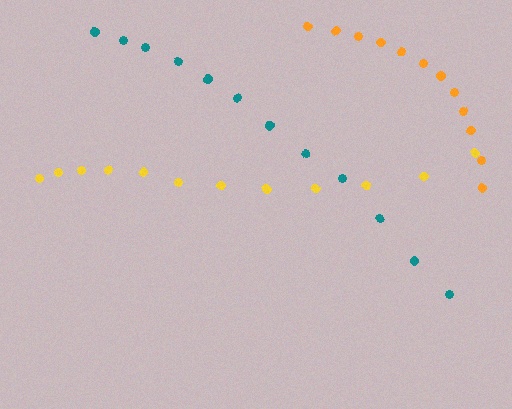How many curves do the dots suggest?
There are 3 distinct paths.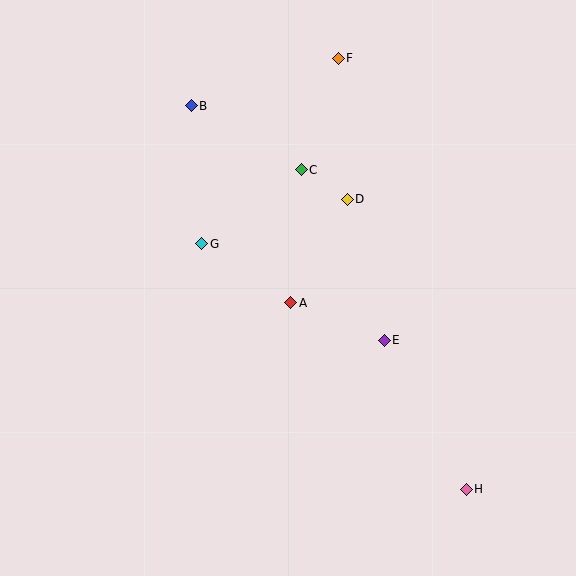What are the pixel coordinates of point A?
Point A is at (291, 303).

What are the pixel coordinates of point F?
Point F is at (338, 58).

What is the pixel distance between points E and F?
The distance between E and F is 286 pixels.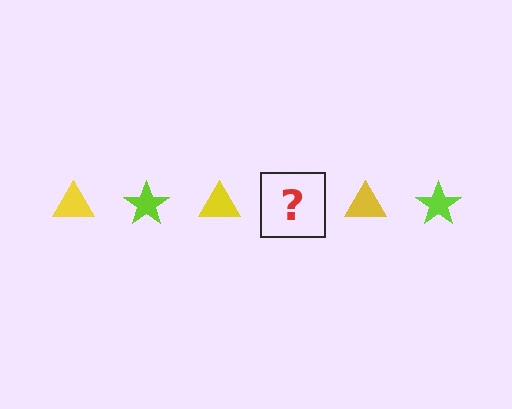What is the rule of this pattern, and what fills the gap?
The rule is that the pattern alternates between yellow triangle and lime star. The gap should be filled with a lime star.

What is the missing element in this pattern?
The missing element is a lime star.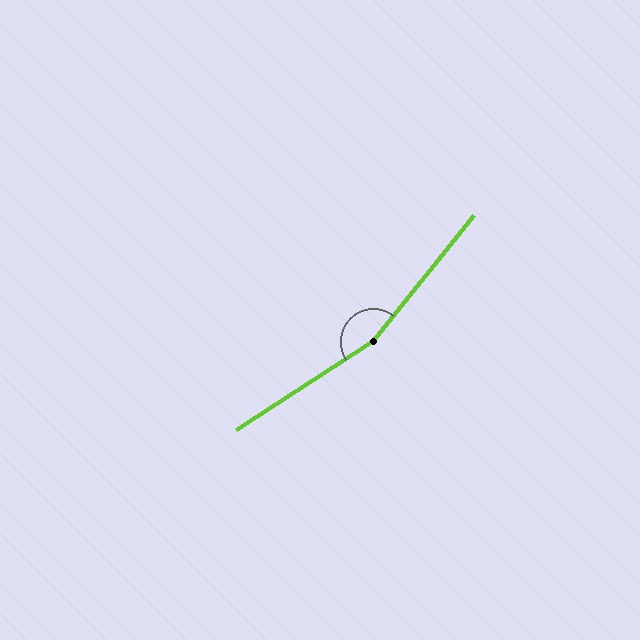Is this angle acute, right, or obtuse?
It is obtuse.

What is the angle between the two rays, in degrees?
Approximately 162 degrees.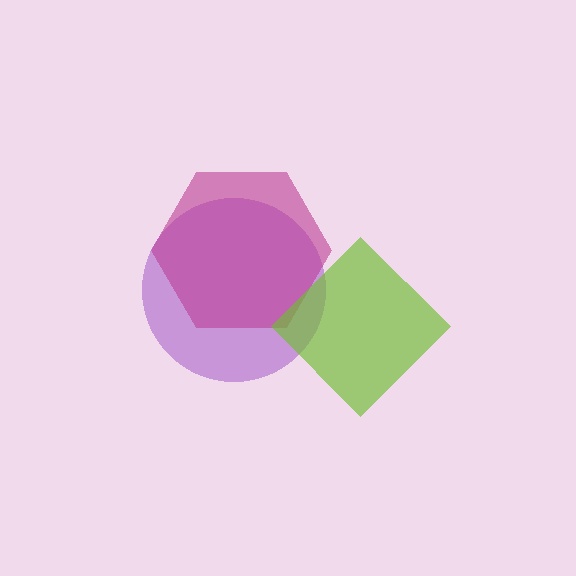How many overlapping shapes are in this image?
There are 3 overlapping shapes in the image.